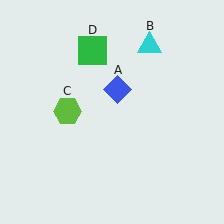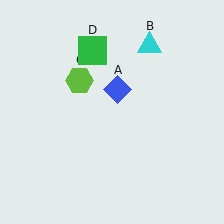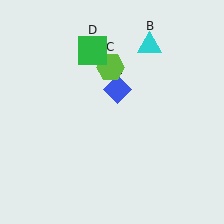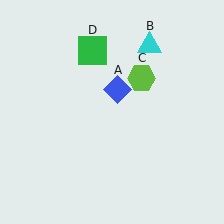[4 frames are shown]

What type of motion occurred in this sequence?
The lime hexagon (object C) rotated clockwise around the center of the scene.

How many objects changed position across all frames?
1 object changed position: lime hexagon (object C).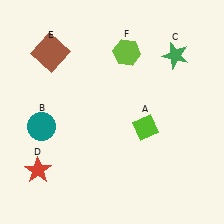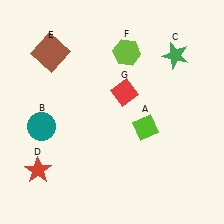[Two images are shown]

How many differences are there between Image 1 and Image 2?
There is 1 difference between the two images.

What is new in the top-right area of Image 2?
A red diamond (G) was added in the top-right area of Image 2.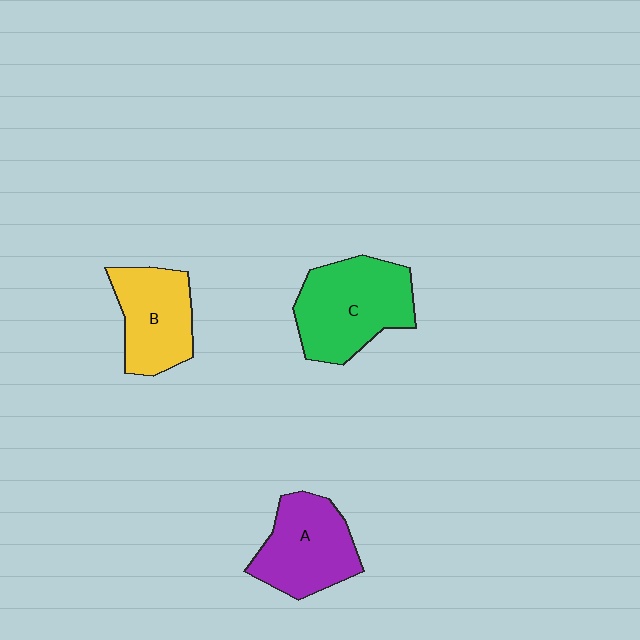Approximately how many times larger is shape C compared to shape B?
Approximately 1.3 times.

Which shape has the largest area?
Shape C (green).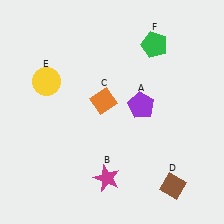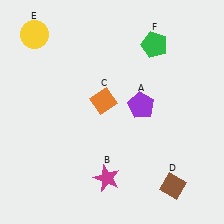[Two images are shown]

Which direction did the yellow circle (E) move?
The yellow circle (E) moved up.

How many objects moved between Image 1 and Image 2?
1 object moved between the two images.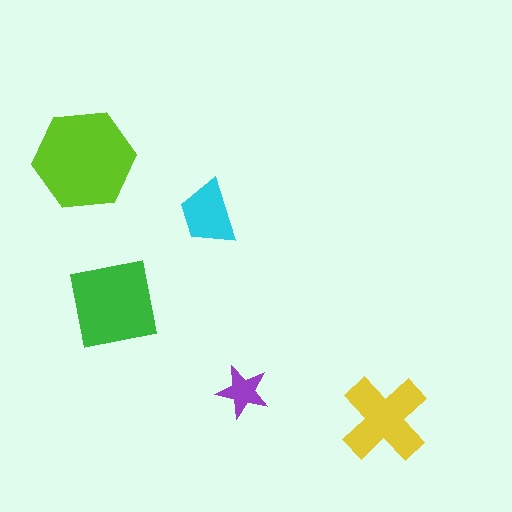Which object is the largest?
The lime hexagon.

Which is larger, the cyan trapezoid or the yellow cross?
The yellow cross.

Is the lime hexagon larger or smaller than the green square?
Larger.